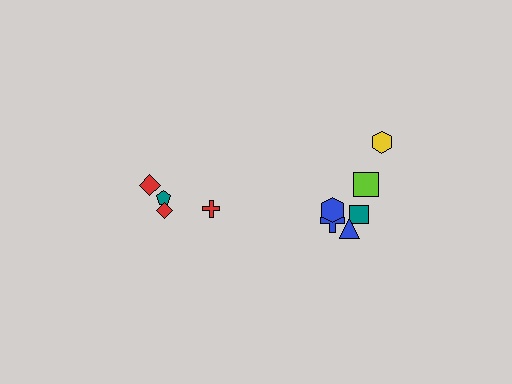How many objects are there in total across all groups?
There are 10 objects.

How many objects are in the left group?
There are 4 objects.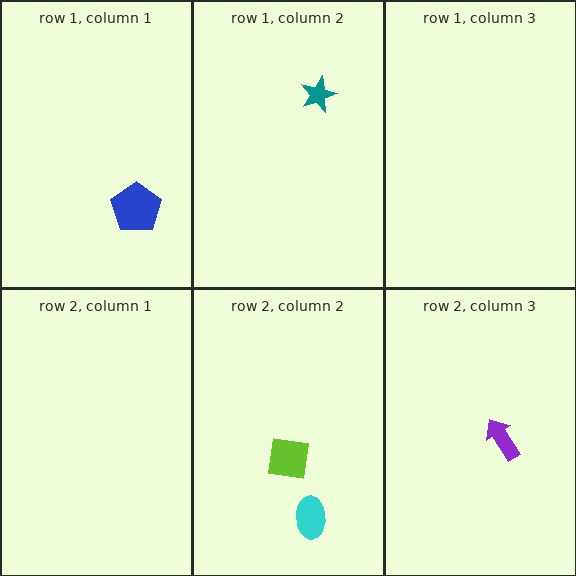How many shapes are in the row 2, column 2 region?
2.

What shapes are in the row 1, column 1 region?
The blue pentagon.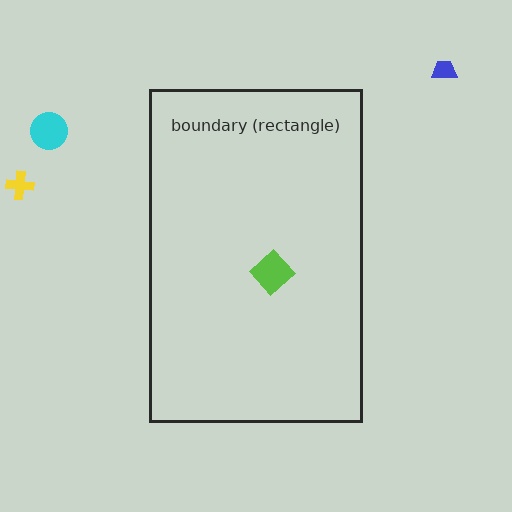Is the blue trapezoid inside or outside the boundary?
Outside.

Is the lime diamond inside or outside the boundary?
Inside.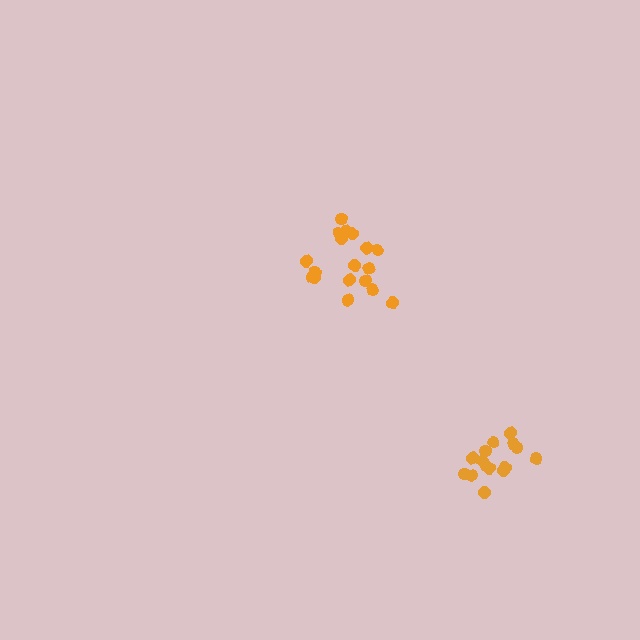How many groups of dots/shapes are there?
There are 2 groups.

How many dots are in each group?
Group 1: 15 dots, Group 2: 18 dots (33 total).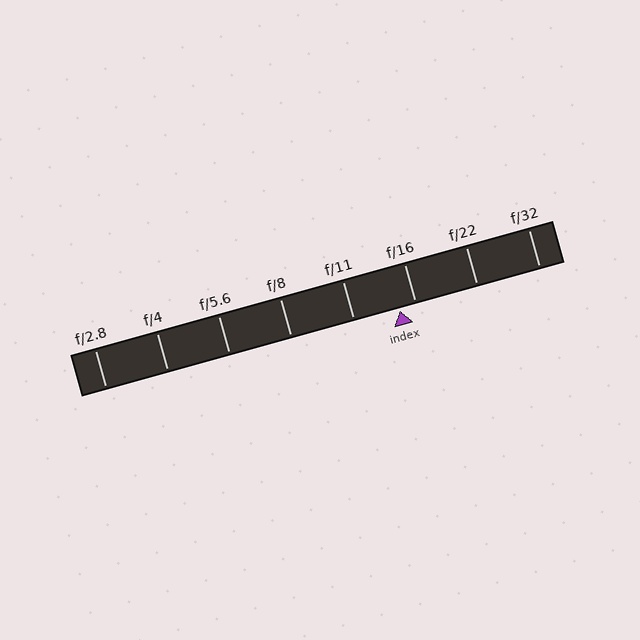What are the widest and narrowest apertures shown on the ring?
The widest aperture shown is f/2.8 and the narrowest is f/32.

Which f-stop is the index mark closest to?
The index mark is closest to f/16.